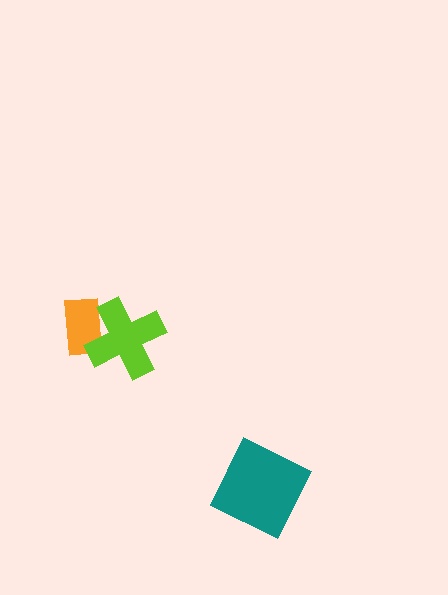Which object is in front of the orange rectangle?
The lime cross is in front of the orange rectangle.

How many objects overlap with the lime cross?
1 object overlaps with the lime cross.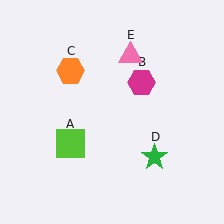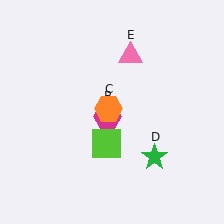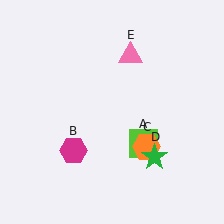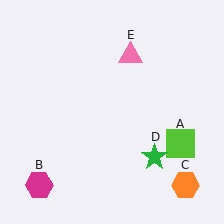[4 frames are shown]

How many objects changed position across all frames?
3 objects changed position: lime square (object A), magenta hexagon (object B), orange hexagon (object C).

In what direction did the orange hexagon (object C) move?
The orange hexagon (object C) moved down and to the right.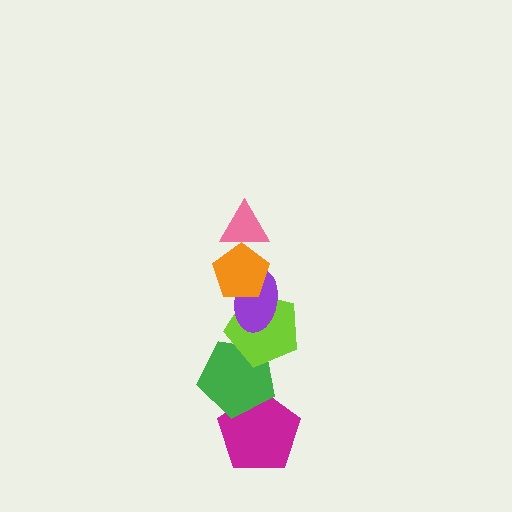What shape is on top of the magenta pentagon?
The green pentagon is on top of the magenta pentagon.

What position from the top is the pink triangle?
The pink triangle is 1st from the top.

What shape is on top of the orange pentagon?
The pink triangle is on top of the orange pentagon.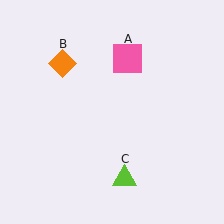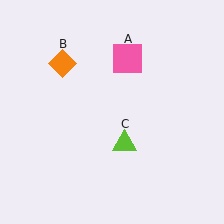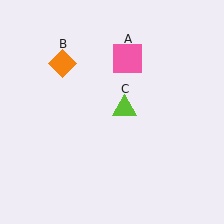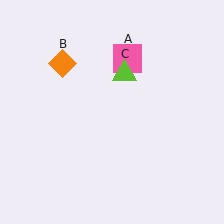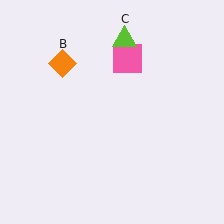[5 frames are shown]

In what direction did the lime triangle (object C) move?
The lime triangle (object C) moved up.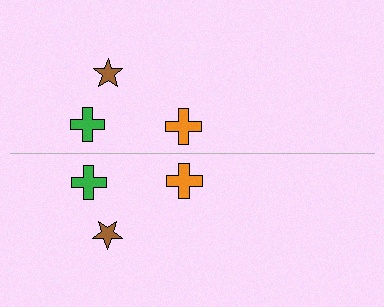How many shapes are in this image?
There are 6 shapes in this image.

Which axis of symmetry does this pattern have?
The pattern has a horizontal axis of symmetry running through the center of the image.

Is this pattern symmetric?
Yes, this pattern has bilateral (reflection) symmetry.